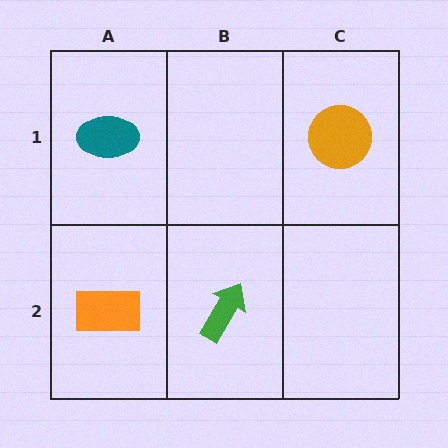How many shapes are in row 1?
2 shapes.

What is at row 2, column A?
An orange rectangle.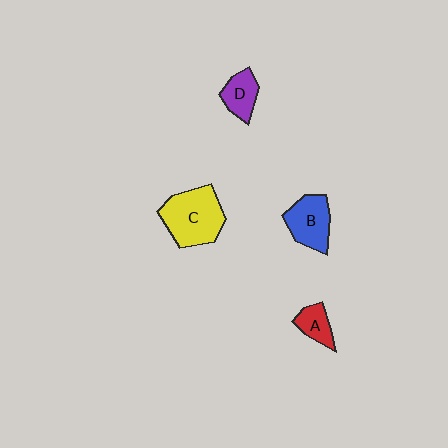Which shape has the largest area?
Shape C (yellow).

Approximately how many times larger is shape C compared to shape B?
Approximately 1.5 times.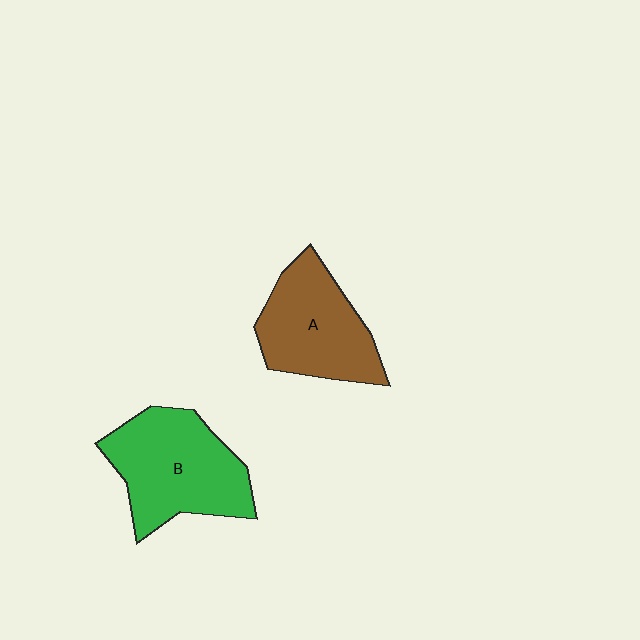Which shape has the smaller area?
Shape A (brown).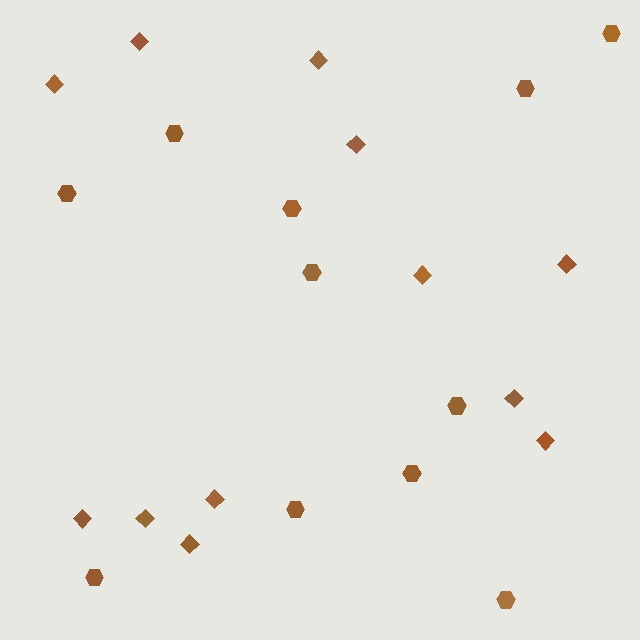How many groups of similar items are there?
There are 2 groups: one group of diamonds (12) and one group of hexagons (11).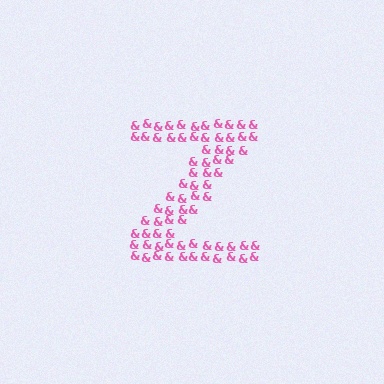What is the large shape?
The large shape is the letter Z.